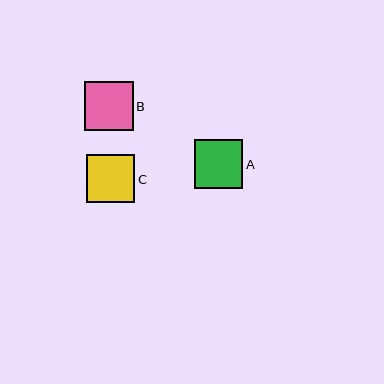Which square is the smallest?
Square C is the smallest with a size of approximately 48 pixels.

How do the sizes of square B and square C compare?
Square B and square C are approximately the same size.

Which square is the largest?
Square B is the largest with a size of approximately 49 pixels.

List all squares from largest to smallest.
From largest to smallest: B, A, C.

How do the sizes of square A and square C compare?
Square A and square C are approximately the same size.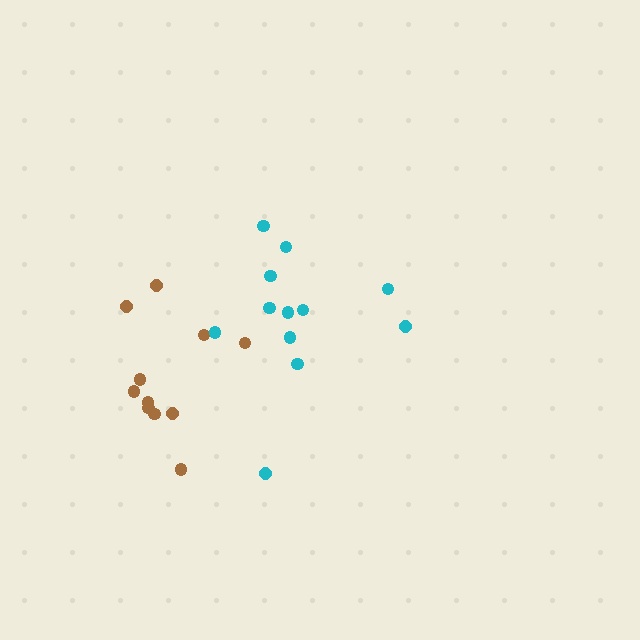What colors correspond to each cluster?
The clusters are colored: brown, cyan.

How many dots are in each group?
Group 1: 11 dots, Group 2: 12 dots (23 total).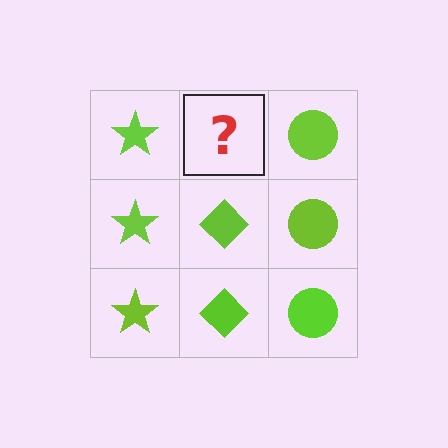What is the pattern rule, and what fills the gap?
The rule is that each column has a consistent shape. The gap should be filled with a lime diamond.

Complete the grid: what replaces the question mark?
The question mark should be replaced with a lime diamond.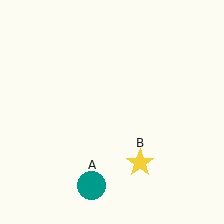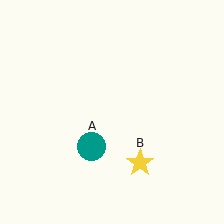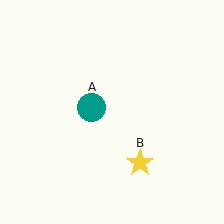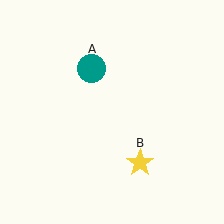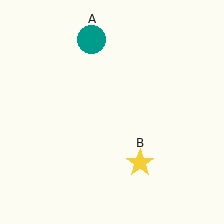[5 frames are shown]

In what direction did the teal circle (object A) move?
The teal circle (object A) moved up.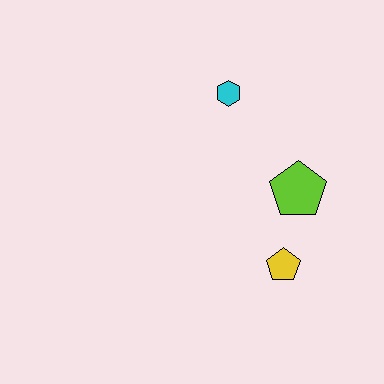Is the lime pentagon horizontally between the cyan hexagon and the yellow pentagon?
No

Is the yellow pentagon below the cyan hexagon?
Yes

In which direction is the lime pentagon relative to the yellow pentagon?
The lime pentagon is above the yellow pentagon.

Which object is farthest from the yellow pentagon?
The cyan hexagon is farthest from the yellow pentagon.